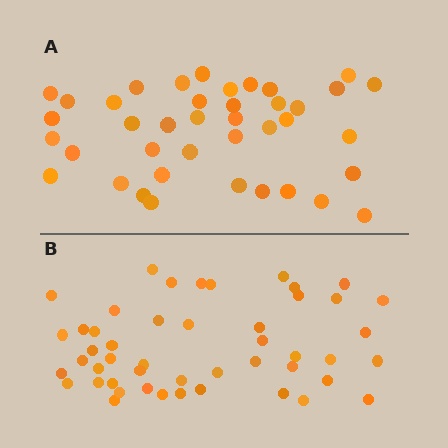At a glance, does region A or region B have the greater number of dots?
Region B (the bottom region) has more dots.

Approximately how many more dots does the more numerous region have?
Region B has roughly 8 or so more dots than region A.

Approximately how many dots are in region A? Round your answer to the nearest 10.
About 40 dots.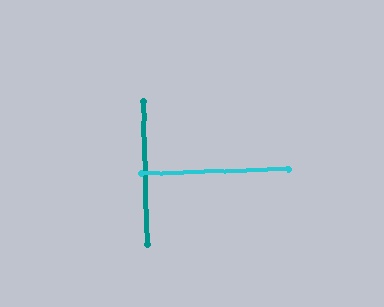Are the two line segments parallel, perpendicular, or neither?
Perpendicular — they meet at approximately 90°.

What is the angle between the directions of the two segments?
Approximately 90 degrees.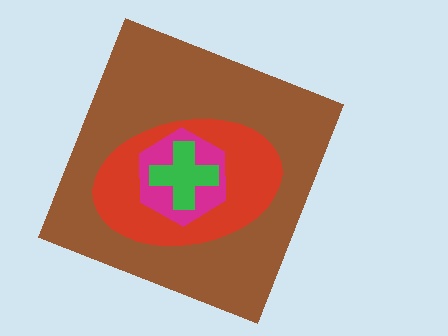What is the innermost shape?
The green cross.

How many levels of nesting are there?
4.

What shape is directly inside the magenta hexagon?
The green cross.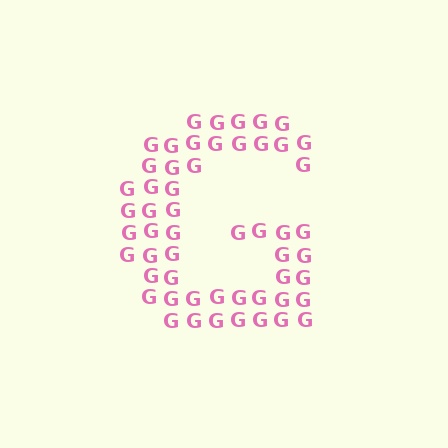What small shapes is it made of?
It is made of small letter G's.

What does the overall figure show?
The overall figure shows the letter G.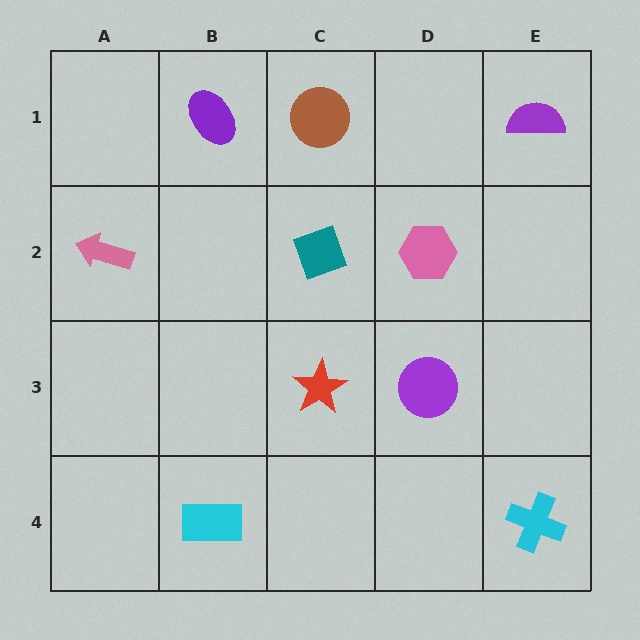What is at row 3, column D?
A purple circle.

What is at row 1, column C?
A brown circle.